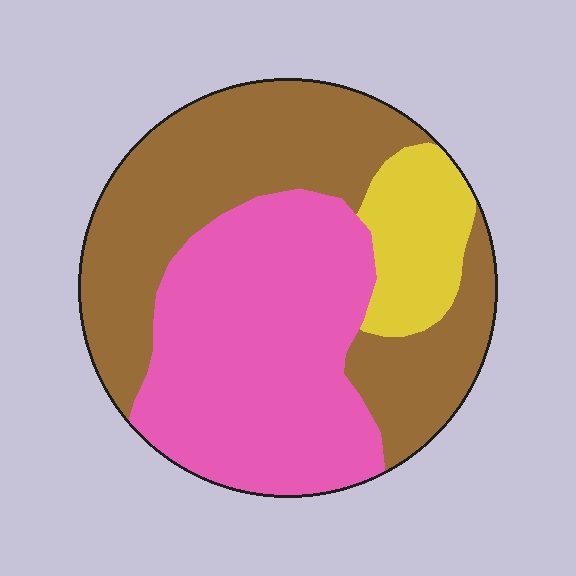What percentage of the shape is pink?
Pink takes up about two fifths (2/5) of the shape.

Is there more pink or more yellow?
Pink.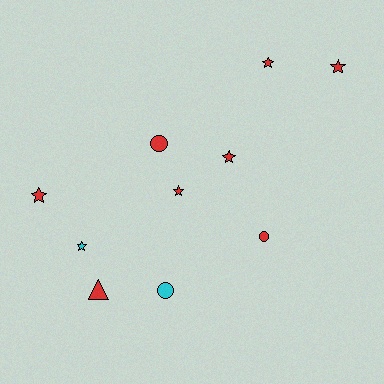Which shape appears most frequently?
Star, with 6 objects.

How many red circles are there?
There are 2 red circles.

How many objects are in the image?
There are 10 objects.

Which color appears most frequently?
Red, with 8 objects.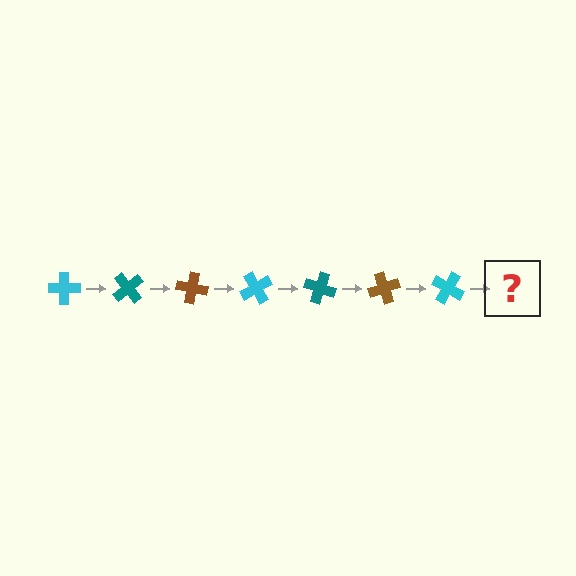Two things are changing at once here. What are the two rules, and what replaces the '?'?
The two rules are that it rotates 50 degrees each step and the color cycles through cyan, teal, and brown. The '?' should be a teal cross, rotated 350 degrees from the start.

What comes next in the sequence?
The next element should be a teal cross, rotated 350 degrees from the start.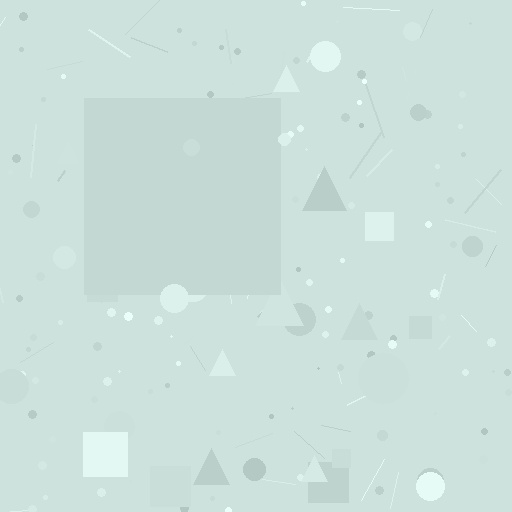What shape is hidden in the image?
A square is hidden in the image.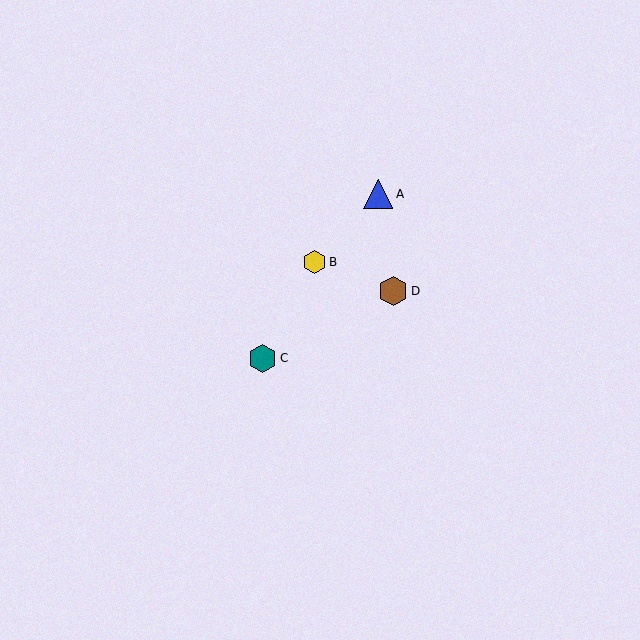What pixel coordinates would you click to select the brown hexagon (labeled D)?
Click at (393, 291) to select the brown hexagon D.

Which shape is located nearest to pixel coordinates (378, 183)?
The blue triangle (labeled A) at (378, 194) is nearest to that location.